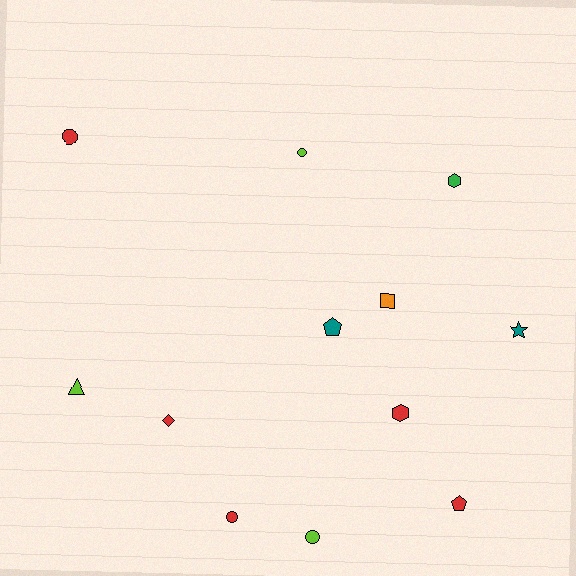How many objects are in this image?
There are 12 objects.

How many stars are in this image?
There is 1 star.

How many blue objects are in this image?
There are no blue objects.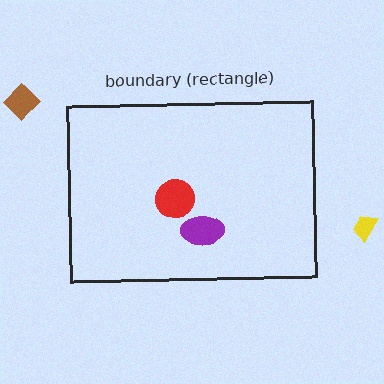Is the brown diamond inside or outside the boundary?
Outside.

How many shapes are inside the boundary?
2 inside, 2 outside.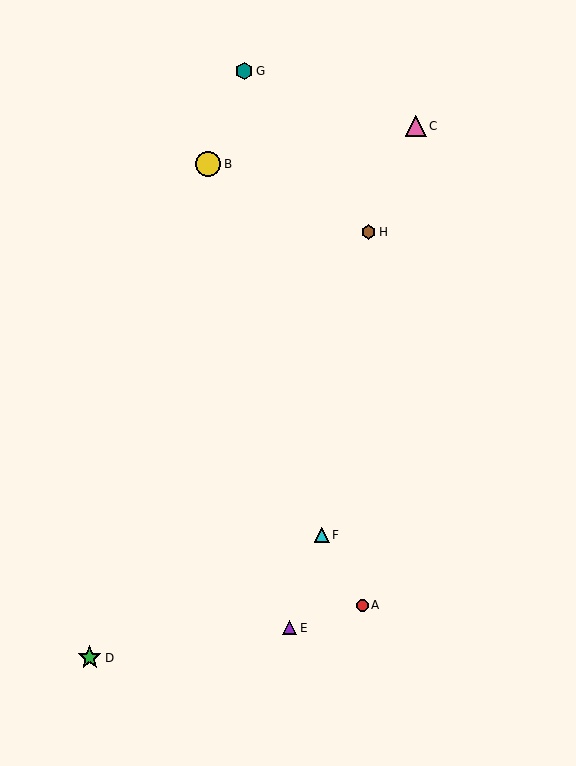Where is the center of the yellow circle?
The center of the yellow circle is at (208, 164).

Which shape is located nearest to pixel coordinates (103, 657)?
The green star (labeled D) at (90, 658) is nearest to that location.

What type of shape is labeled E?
Shape E is a purple triangle.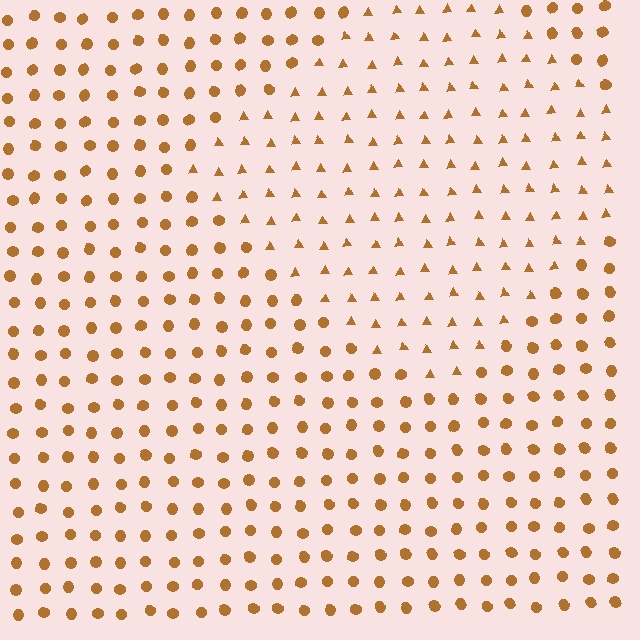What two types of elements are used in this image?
The image uses triangles inside the diamond region and circles outside it.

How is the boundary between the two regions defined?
The boundary is defined by a change in element shape: triangles inside vs. circles outside. All elements share the same color and spacing.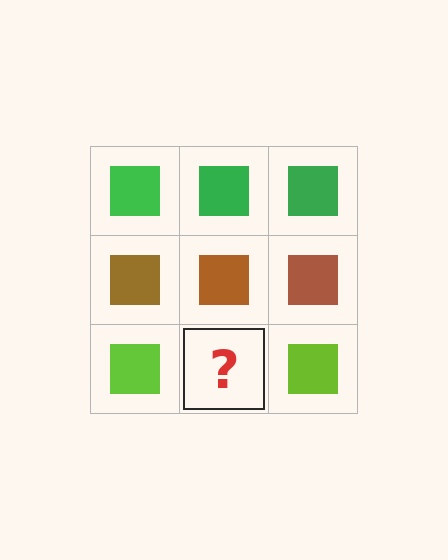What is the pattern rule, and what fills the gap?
The rule is that each row has a consistent color. The gap should be filled with a lime square.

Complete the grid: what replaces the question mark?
The question mark should be replaced with a lime square.